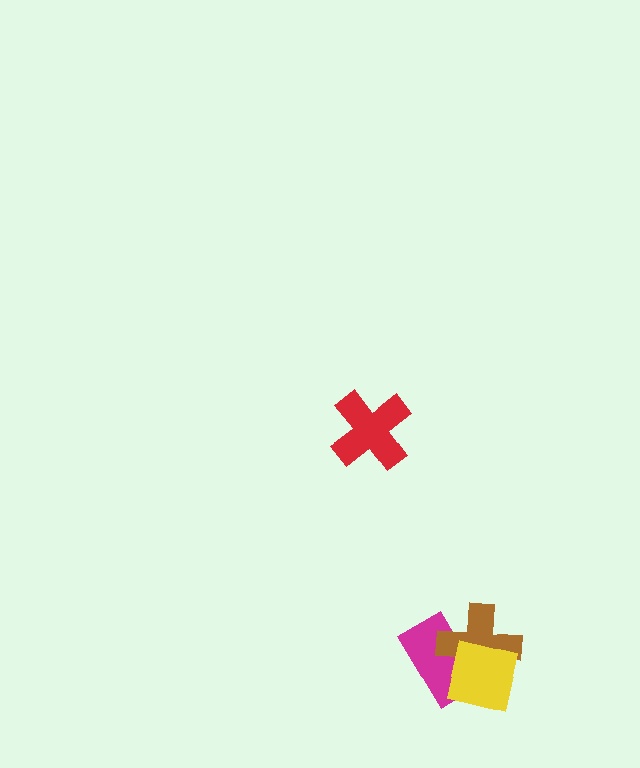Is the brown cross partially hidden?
Yes, it is partially covered by another shape.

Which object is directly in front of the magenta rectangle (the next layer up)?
The brown cross is directly in front of the magenta rectangle.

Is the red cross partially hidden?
No, no other shape covers it.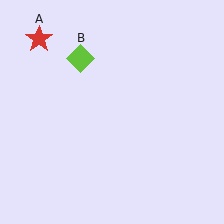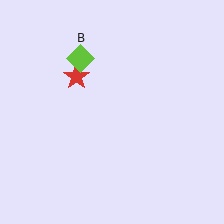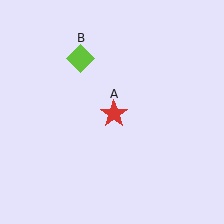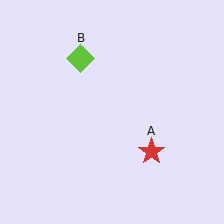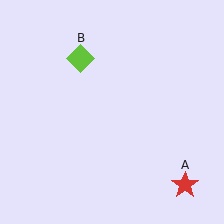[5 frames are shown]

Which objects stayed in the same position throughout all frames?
Lime diamond (object B) remained stationary.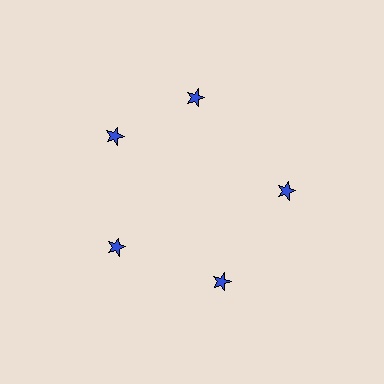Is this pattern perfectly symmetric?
No. The 5 blue stars are arranged in a ring, but one element near the 1 o'clock position is rotated out of alignment along the ring, breaking the 5-fold rotational symmetry.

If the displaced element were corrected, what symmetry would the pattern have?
It would have 5-fold rotational symmetry — the pattern would map onto itself every 72 degrees.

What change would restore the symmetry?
The symmetry would be restored by rotating it back into even spacing with its neighbors so that all 5 stars sit at equal angles and equal distance from the center.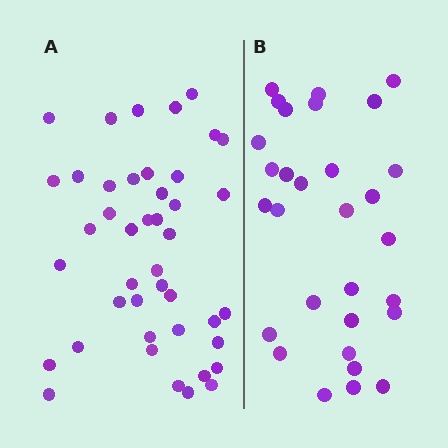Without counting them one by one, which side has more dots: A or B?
Region A (the left region) has more dots.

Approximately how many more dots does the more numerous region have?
Region A has approximately 15 more dots than region B.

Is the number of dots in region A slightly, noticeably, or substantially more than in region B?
Region A has noticeably more, but not dramatically so. The ratio is roughly 1.4 to 1.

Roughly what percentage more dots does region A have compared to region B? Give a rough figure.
About 45% more.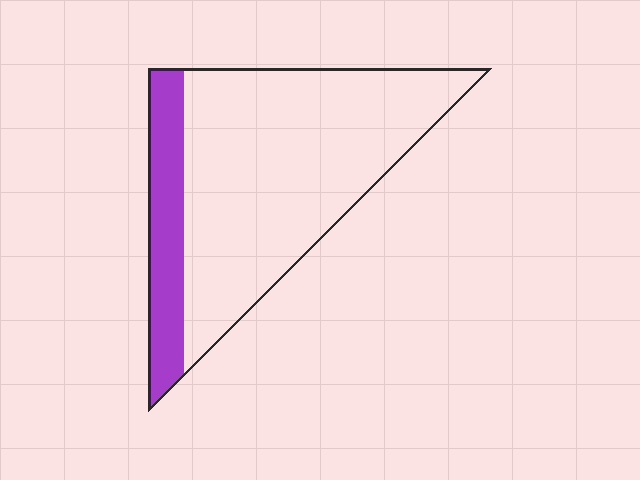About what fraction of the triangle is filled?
About one fifth (1/5).